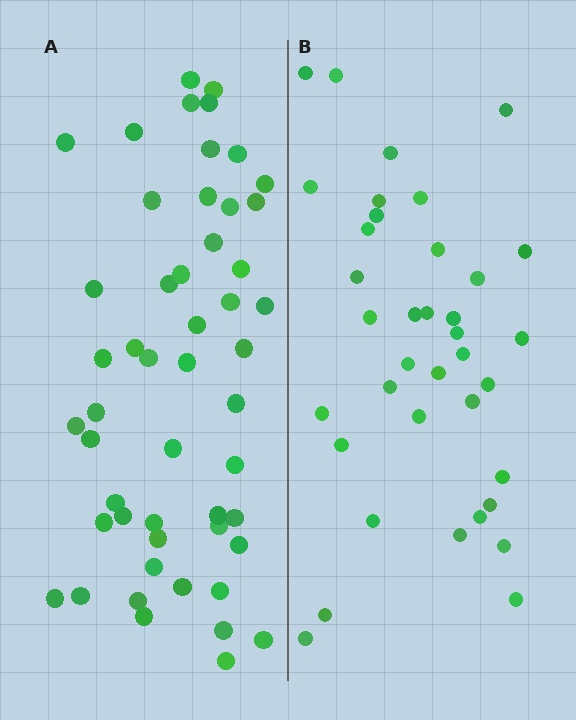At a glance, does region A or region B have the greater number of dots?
Region A (the left region) has more dots.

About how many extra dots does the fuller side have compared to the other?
Region A has approximately 15 more dots than region B.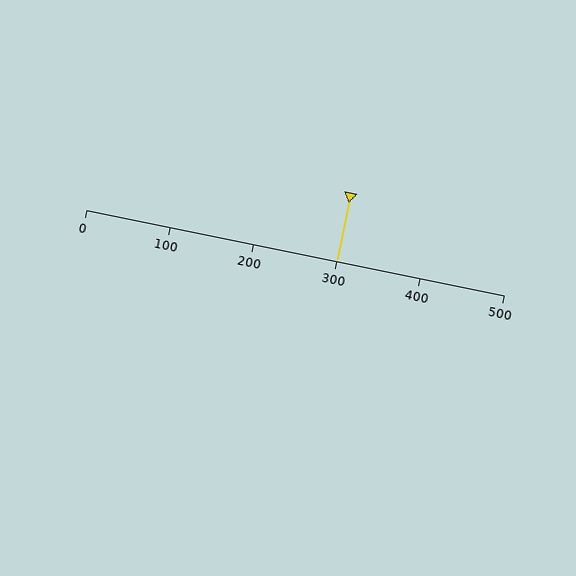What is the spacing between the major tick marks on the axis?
The major ticks are spaced 100 apart.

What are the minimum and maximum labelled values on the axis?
The axis runs from 0 to 500.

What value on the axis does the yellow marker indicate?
The marker indicates approximately 300.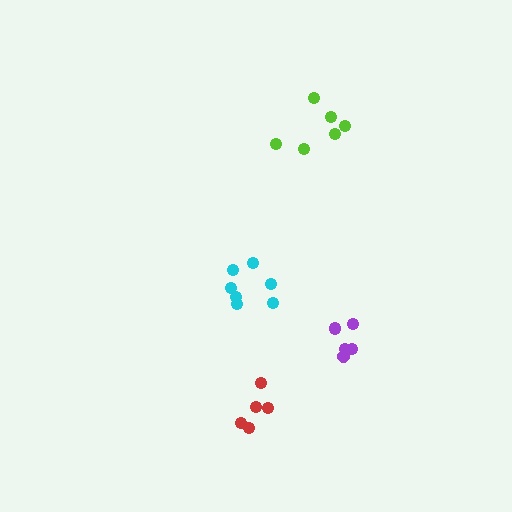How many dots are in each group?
Group 1: 5 dots, Group 2: 7 dots, Group 3: 6 dots, Group 4: 5 dots (23 total).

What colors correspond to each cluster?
The clusters are colored: purple, cyan, lime, red.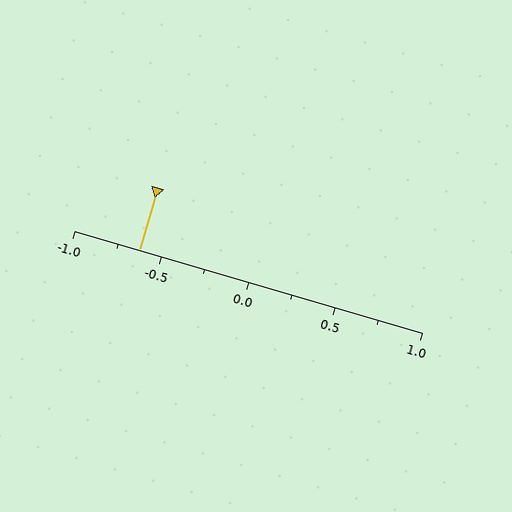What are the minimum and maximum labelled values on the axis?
The axis runs from -1.0 to 1.0.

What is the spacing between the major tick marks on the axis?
The major ticks are spaced 0.5 apart.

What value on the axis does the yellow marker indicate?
The marker indicates approximately -0.62.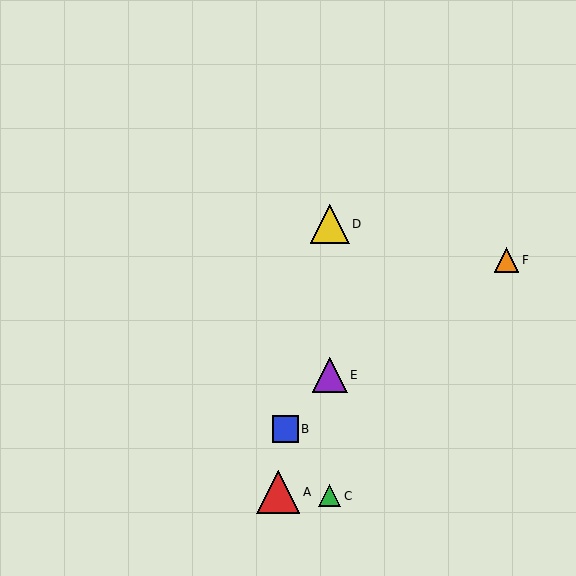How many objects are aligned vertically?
3 objects (C, D, E) are aligned vertically.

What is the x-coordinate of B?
Object B is at x≈285.